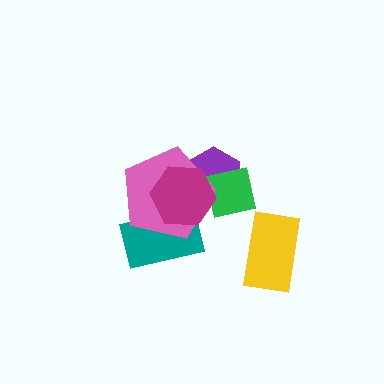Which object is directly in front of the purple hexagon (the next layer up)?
The green square is directly in front of the purple hexagon.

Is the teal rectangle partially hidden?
Yes, it is partially covered by another shape.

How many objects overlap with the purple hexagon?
3 objects overlap with the purple hexagon.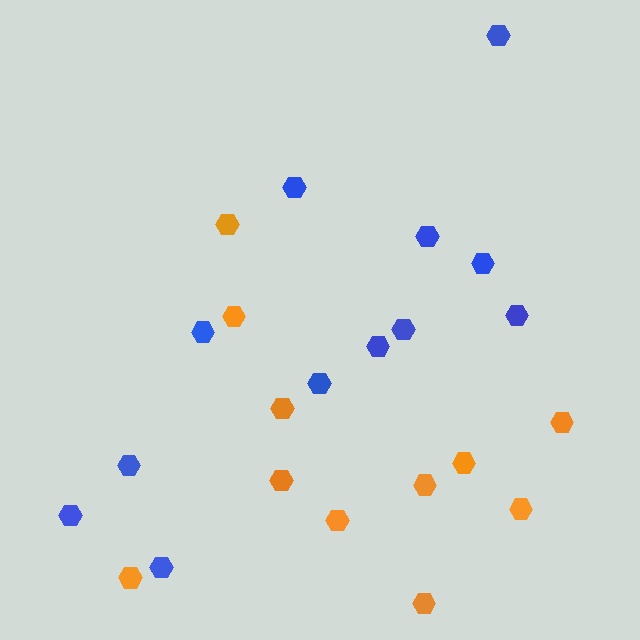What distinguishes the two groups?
There are 2 groups: one group of blue hexagons (12) and one group of orange hexagons (11).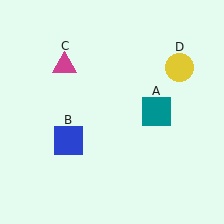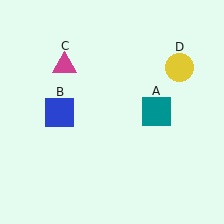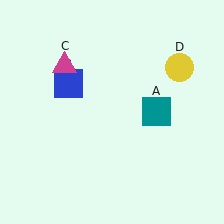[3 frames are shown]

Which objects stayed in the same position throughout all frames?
Teal square (object A) and magenta triangle (object C) and yellow circle (object D) remained stationary.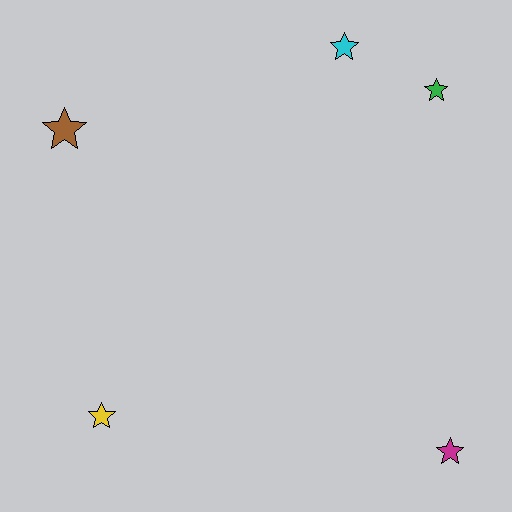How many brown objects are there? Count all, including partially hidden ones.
There is 1 brown object.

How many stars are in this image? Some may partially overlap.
There are 5 stars.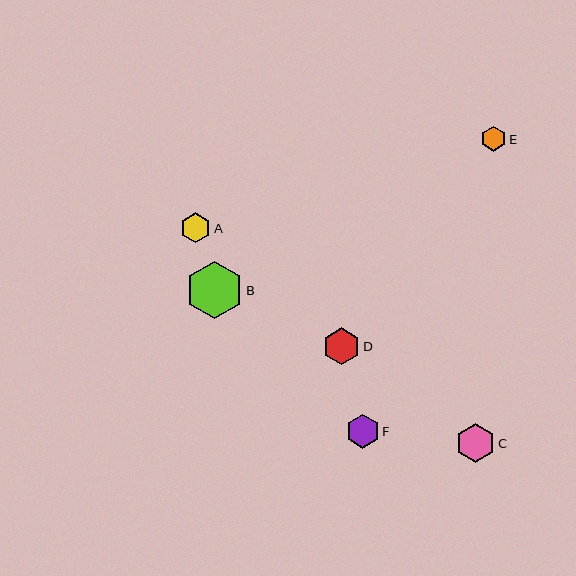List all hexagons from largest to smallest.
From largest to smallest: B, C, D, F, A, E.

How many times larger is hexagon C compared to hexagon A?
Hexagon C is approximately 1.3 times the size of hexagon A.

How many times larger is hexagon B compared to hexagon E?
Hexagon B is approximately 2.3 times the size of hexagon E.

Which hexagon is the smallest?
Hexagon E is the smallest with a size of approximately 25 pixels.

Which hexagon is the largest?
Hexagon B is the largest with a size of approximately 57 pixels.